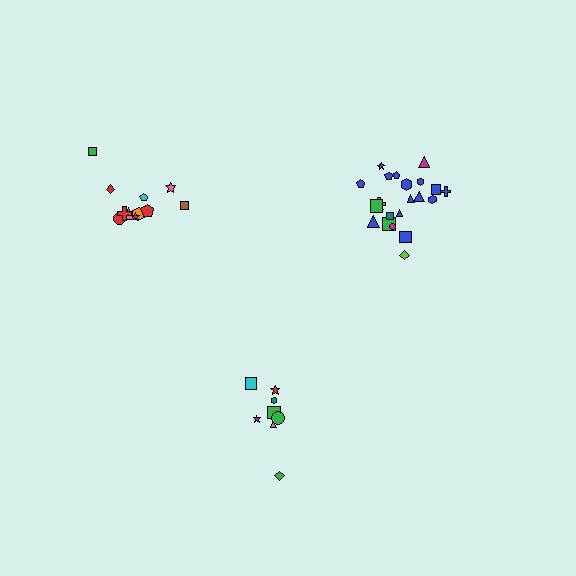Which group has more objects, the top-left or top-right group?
The top-right group.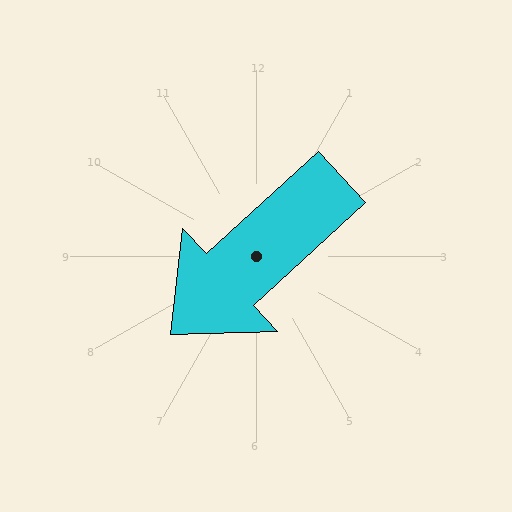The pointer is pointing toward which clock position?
Roughly 8 o'clock.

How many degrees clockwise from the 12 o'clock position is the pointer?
Approximately 227 degrees.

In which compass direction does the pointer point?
Southwest.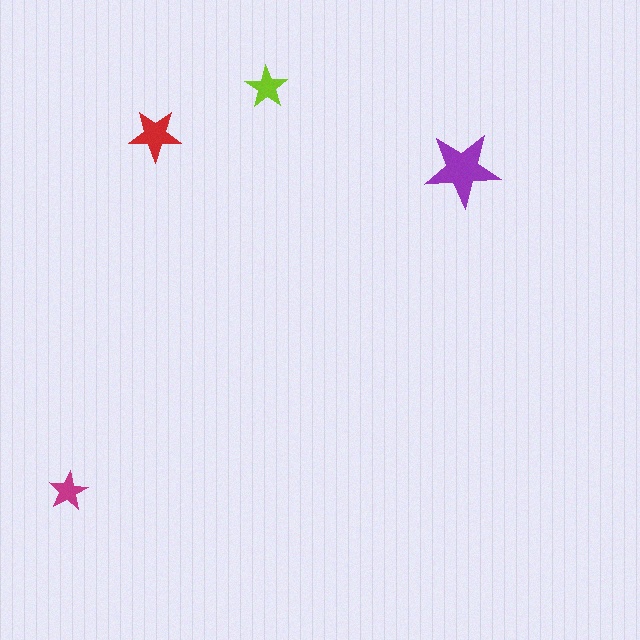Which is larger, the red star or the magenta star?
The red one.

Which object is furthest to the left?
The magenta star is leftmost.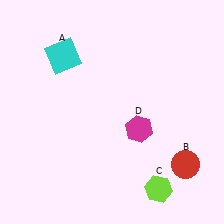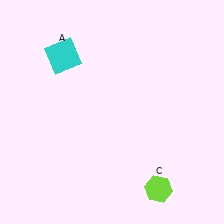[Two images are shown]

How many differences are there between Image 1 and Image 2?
There are 2 differences between the two images.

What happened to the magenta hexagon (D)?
The magenta hexagon (D) was removed in Image 2. It was in the bottom-right area of Image 1.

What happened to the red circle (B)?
The red circle (B) was removed in Image 2. It was in the bottom-right area of Image 1.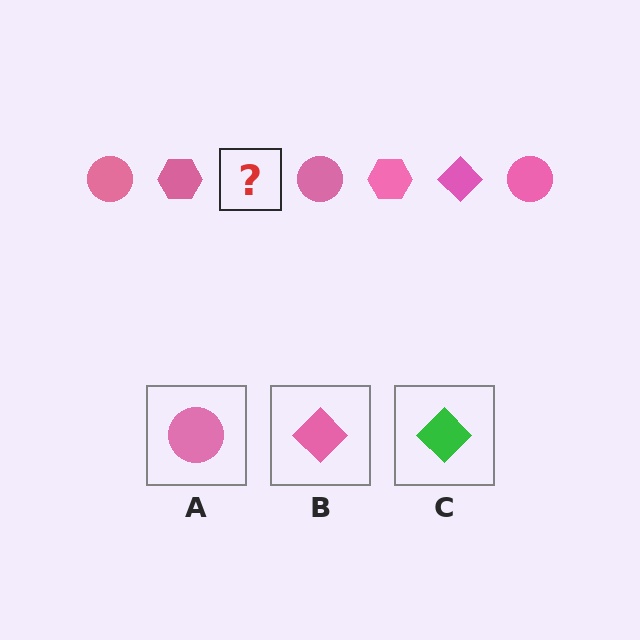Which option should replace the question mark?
Option B.